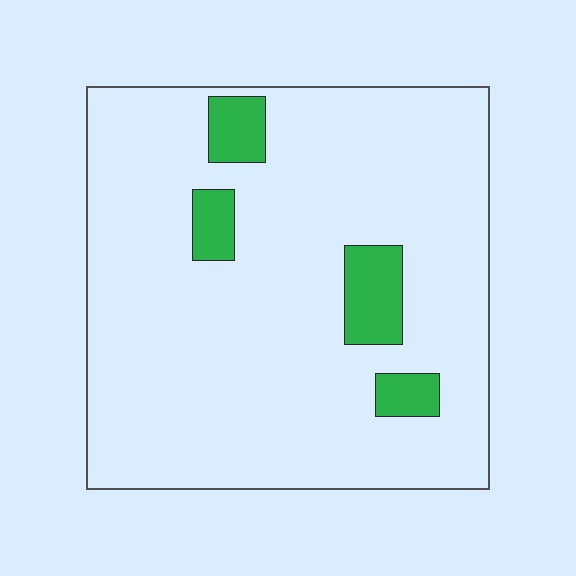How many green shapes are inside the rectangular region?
4.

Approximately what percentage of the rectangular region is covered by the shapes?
Approximately 10%.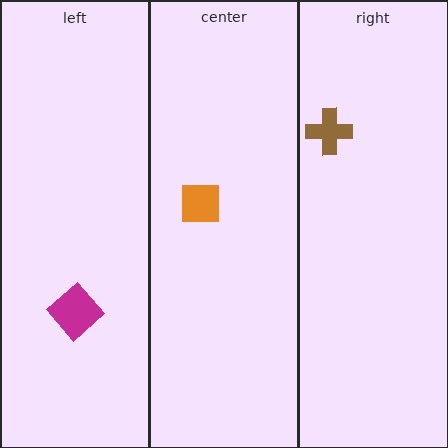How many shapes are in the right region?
1.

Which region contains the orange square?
The center region.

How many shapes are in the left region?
1.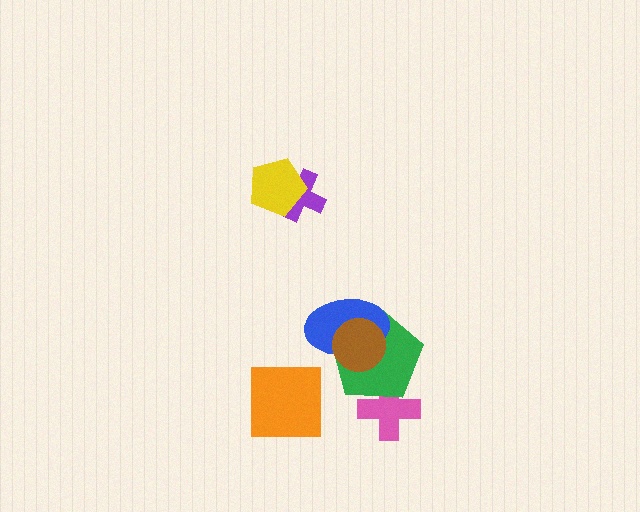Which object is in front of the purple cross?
The yellow pentagon is in front of the purple cross.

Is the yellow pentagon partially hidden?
No, no other shape covers it.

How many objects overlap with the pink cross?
1 object overlaps with the pink cross.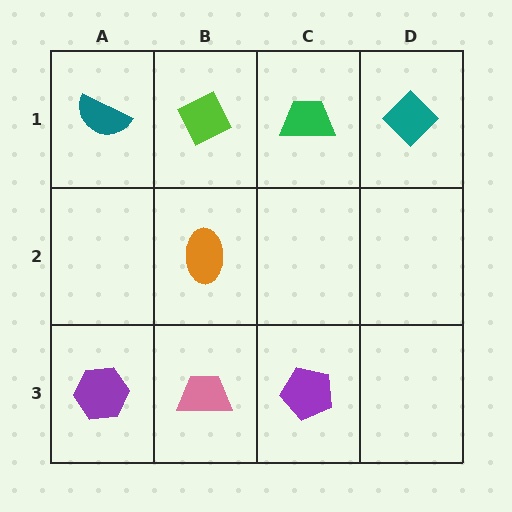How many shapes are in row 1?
4 shapes.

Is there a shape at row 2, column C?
No, that cell is empty.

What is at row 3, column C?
A purple pentagon.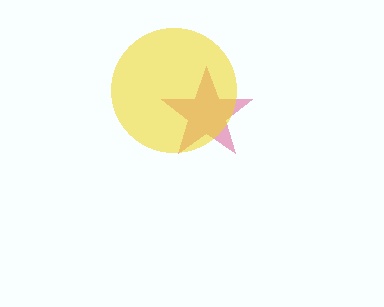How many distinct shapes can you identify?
There are 2 distinct shapes: a pink star, a yellow circle.